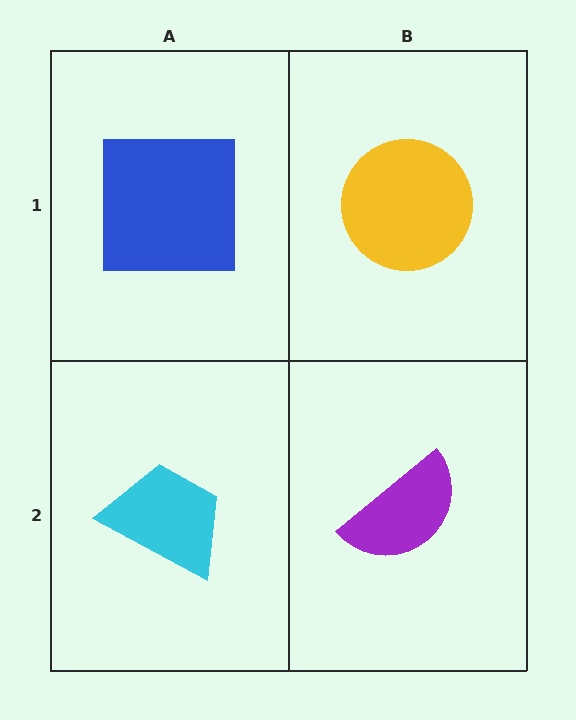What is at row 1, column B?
A yellow circle.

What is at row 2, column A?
A cyan trapezoid.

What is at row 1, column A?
A blue square.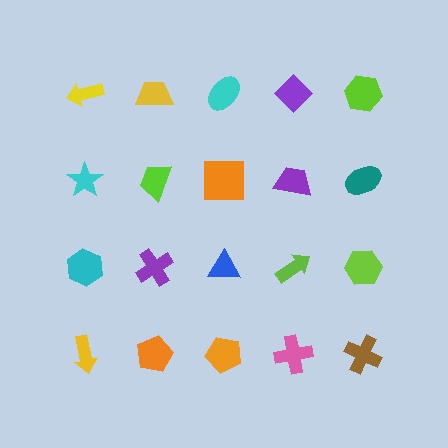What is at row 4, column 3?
An orange pentagon.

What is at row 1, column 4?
A purple diamond.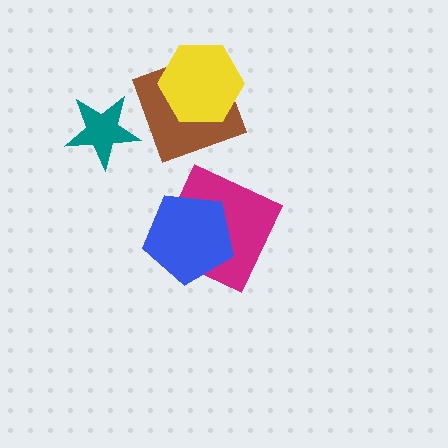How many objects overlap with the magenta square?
1 object overlaps with the magenta square.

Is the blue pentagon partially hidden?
No, no other shape covers it.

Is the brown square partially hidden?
Yes, it is partially covered by another shape.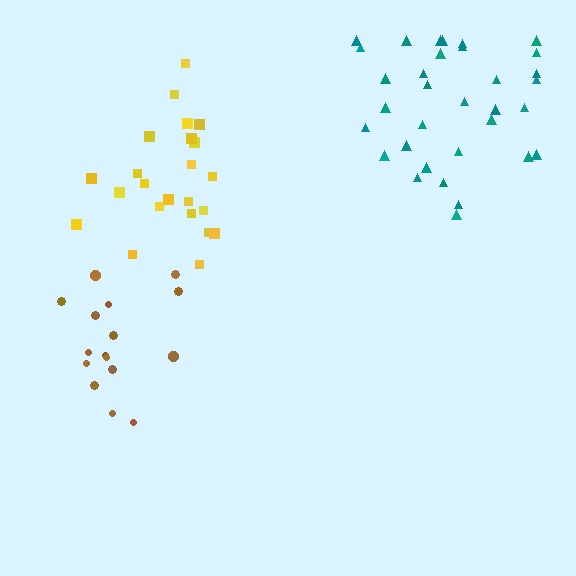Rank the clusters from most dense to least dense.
yellow, teal, brown.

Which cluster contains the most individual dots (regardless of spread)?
Teal (33).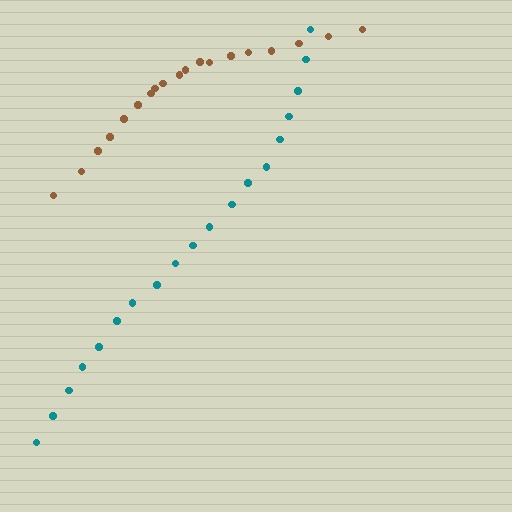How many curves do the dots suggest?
There are 2 distinct paths.